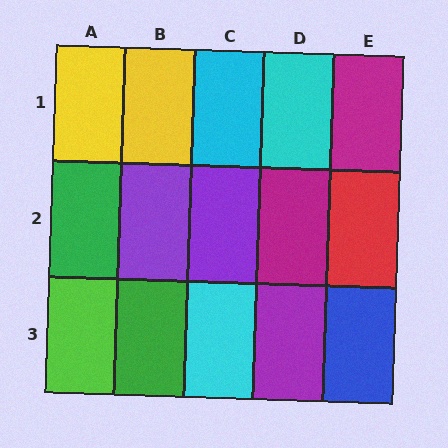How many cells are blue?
1 cell is blue.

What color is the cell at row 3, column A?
Lime.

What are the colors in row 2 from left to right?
Green, purple, purple, magenta, red.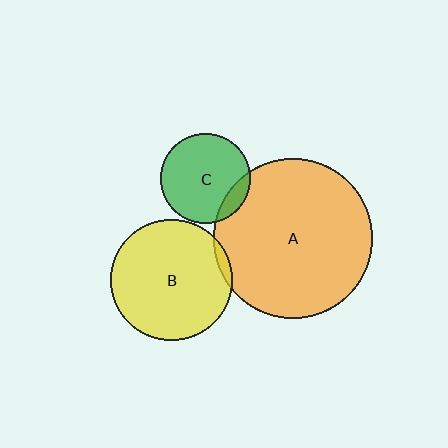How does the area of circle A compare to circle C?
Approximately 3.1 times.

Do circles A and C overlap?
Yes.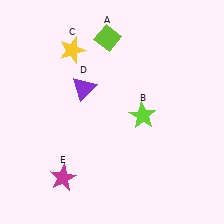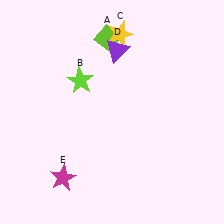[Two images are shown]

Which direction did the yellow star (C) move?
The yellow star (C) moved right.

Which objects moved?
The objects that moved are: the lime star (B), the yellow star (C), the purple triangle (D).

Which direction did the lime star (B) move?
The lime star (B) moved left.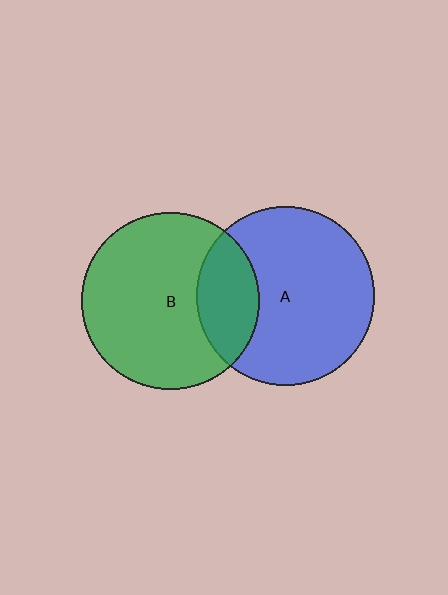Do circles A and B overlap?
Yes.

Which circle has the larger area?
Circle A (blue).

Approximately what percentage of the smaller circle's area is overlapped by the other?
Approximately 25%.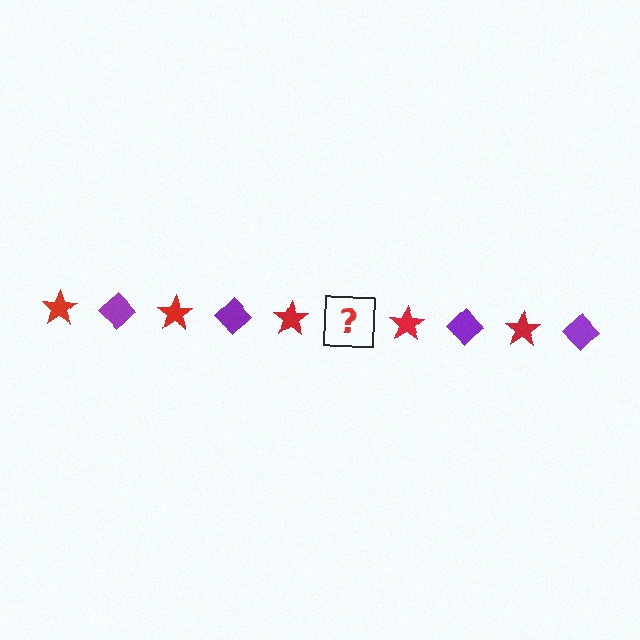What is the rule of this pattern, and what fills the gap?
The rule is that the pattern alternates between red star and purple diamond. The gap should be filled with a purple diamond.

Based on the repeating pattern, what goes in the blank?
The blank should be a purple diamond.